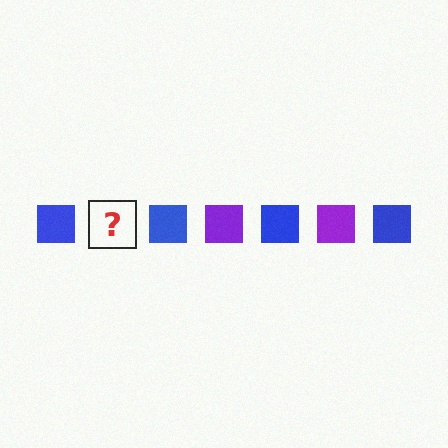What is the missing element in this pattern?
The missing element is a purple square.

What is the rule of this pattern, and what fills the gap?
The rule is that the pattern cycles through blue, purple squares. The gap should be filled with a purple square.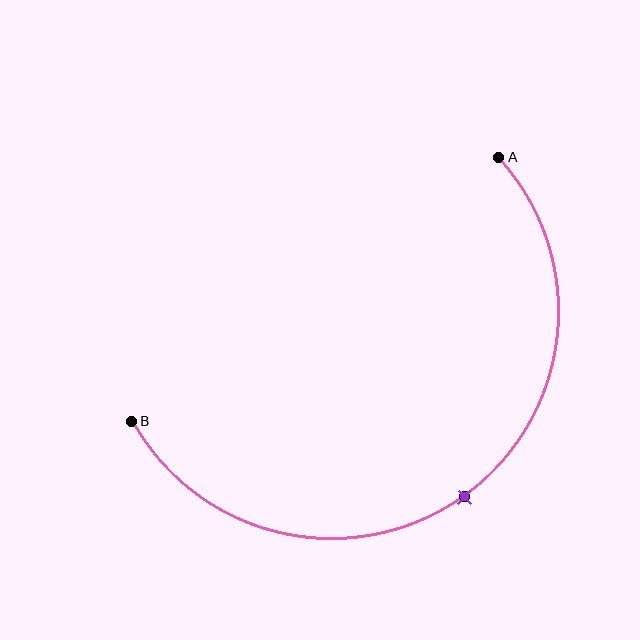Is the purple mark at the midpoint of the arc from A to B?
Yes. The purple mark lies on the arc at equal arc-length from both A and B — it is the arc midpoint.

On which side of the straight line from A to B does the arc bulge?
The arc bulges below and to the right of the straight line connecting A and B.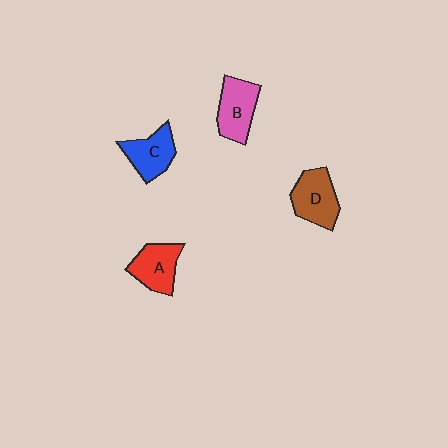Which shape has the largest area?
Shape D (brown).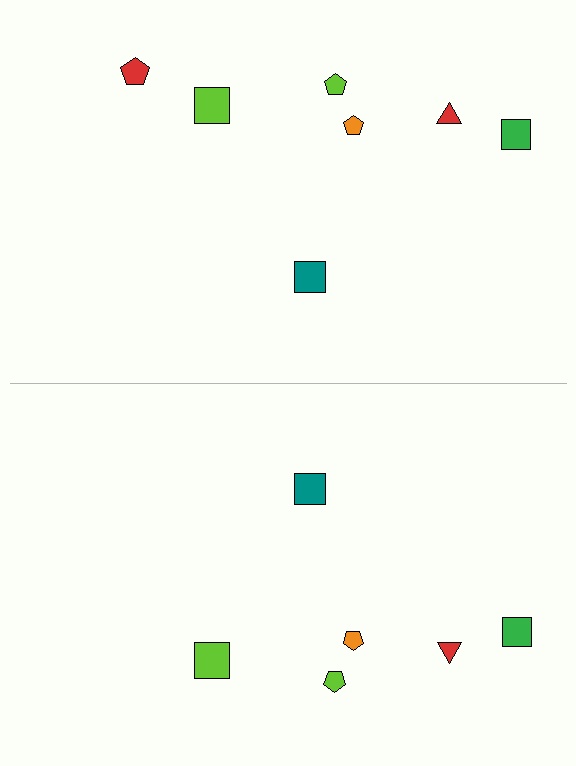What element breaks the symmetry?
A red pentagon is missing from the bottom side.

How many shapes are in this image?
There are 13 shapes in this image.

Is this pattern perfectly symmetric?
No, the pattern is not perfectly symmetric. A red pentagon is missing from the bottom side.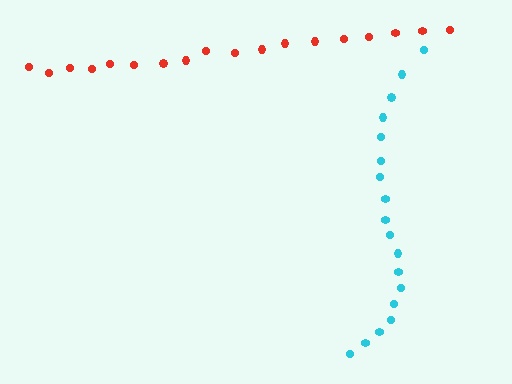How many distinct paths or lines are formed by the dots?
There are 2 distinct paths.